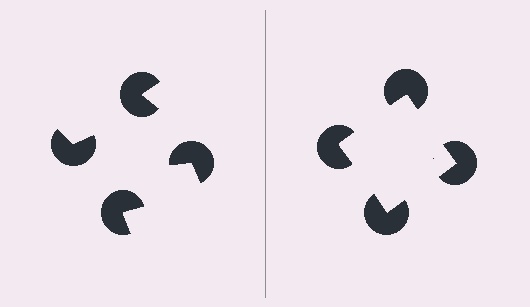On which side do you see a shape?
An illusory square appears on the right side. On the left side the wedge cuts are rotated, so no coherent shape forms.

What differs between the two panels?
The pac-man discs are positioned identically on both sides; only the wedge orientations differ. On the right they align to a square; on the left they are misaligned.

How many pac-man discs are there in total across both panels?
8 — 4 on each side.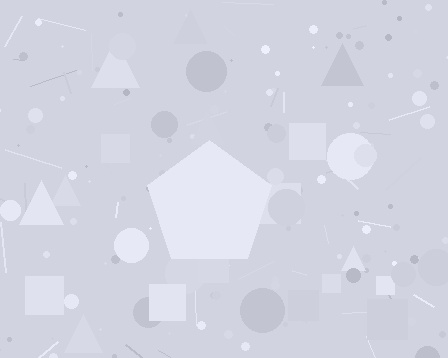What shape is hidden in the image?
A pentagon is hidden in the image.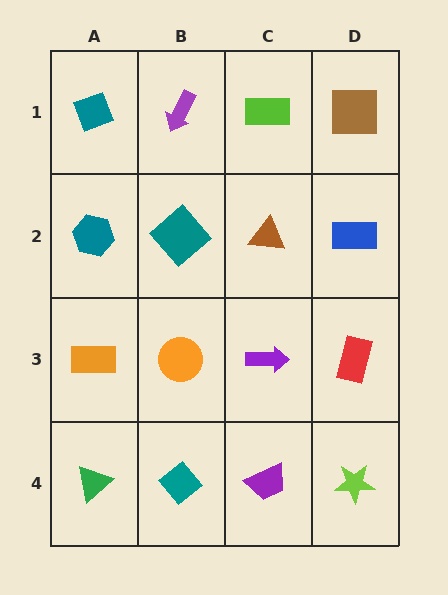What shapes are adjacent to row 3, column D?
A blue rectangle (row 2, column D), a lime star (row 4, column D), a purple arrow (row 3, column C).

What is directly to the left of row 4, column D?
A purple trapezoid.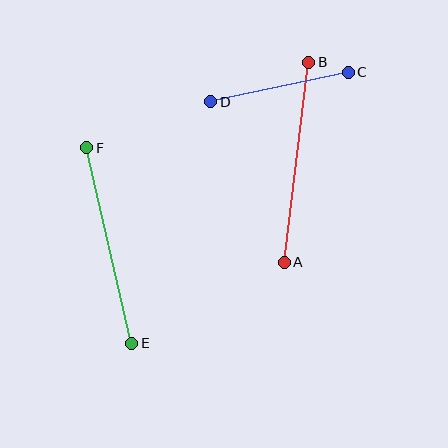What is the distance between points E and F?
The distance is approximately 200 pixels.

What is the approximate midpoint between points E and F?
The midpoint is at approximately (109, 245) pixels.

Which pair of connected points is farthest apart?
Points A and B are farthest apart.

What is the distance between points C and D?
The distance is approximately 141 pixels.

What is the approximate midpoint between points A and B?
The midpoint is at approximately (296, 162) pixels.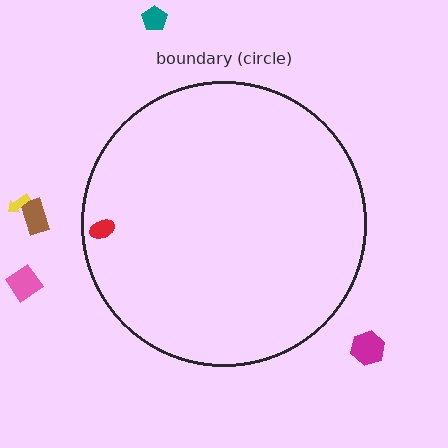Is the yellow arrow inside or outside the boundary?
Outside.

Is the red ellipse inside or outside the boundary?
Inside.